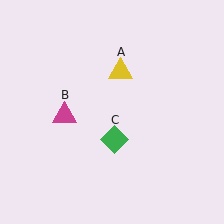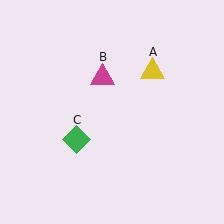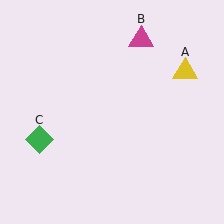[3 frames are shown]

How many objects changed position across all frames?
3 objects changed position: yellow triangle (object A), magenta triangle (object B), green diamond (object C).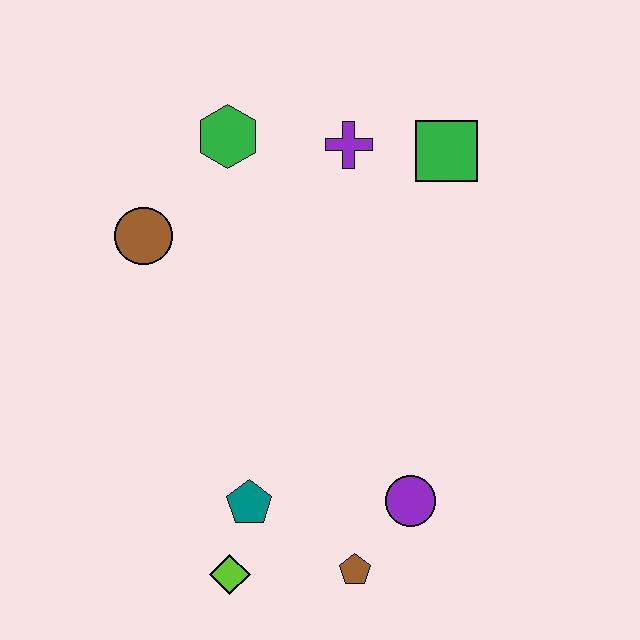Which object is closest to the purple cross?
The green square is closest to the purple cross.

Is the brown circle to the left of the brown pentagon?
Yes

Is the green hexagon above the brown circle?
Yes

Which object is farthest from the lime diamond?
The green square is farthest from the lime diamond.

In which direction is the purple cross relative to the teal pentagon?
The purple cross is above the teal pentagon.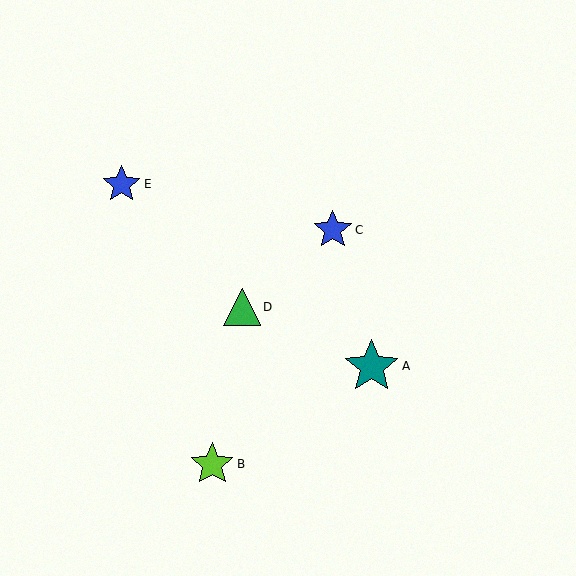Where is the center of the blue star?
The center of the blue star is at (122, 184).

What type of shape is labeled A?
Shape A is a teal star.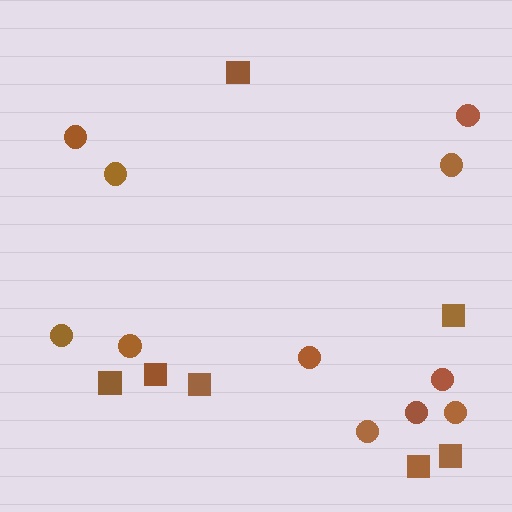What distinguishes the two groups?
There are 2 groups: one group of circles (11) and one group of squares (7).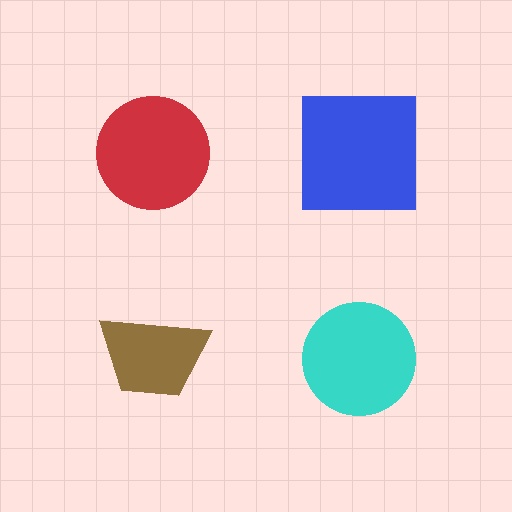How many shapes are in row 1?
2 shapes.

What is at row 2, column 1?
A brown trapezoid.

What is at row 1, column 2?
A blue square.